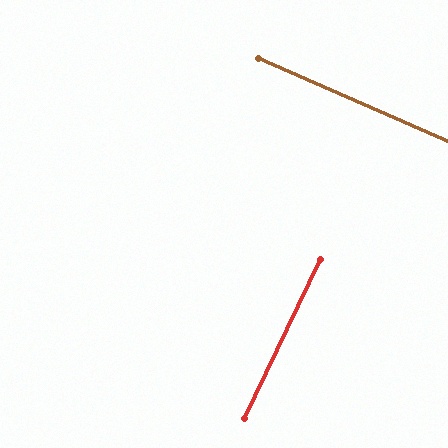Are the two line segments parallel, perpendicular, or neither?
Perpendicular — they meet at approximately 88°.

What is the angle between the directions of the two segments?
Approximately 88 degrees.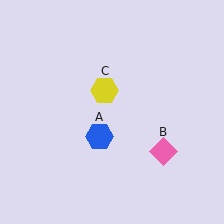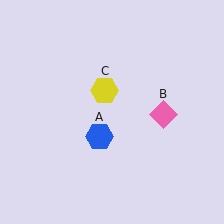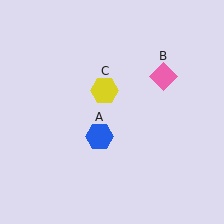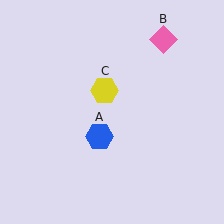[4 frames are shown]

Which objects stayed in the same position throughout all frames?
Blue hexagon (object A) and yellow hexagon (object C) remained stationary.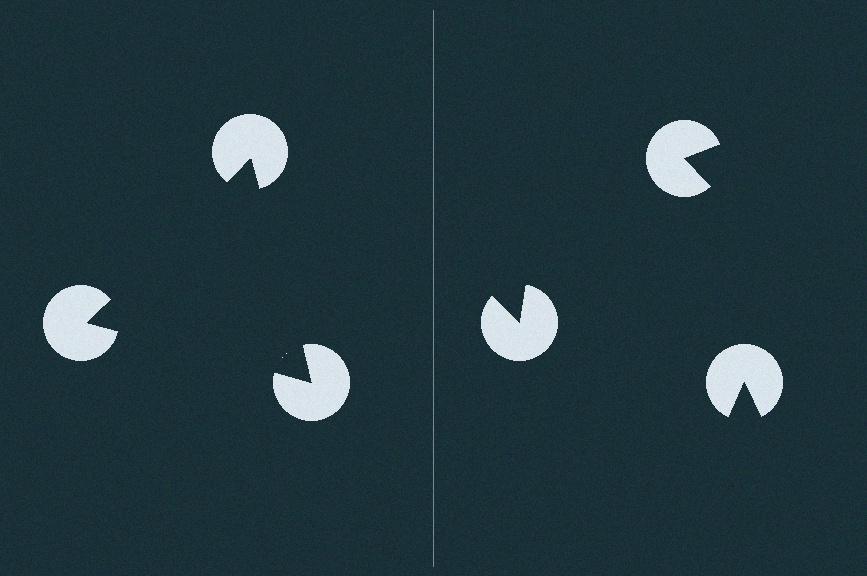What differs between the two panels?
The pac-man discs are positioned identically on both sides; only the wedge orientations differ. On the left they align to a triangle; on the right they are misaligned.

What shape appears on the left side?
An illusory triangle.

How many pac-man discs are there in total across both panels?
6 — 3 on each side.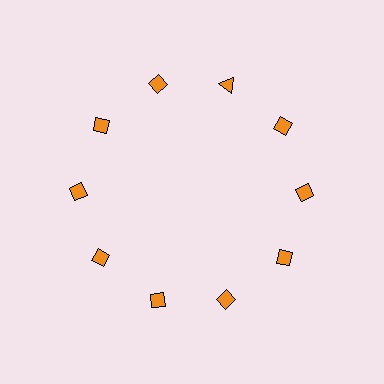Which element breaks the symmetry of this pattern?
The orange triangle at roughly the 1 o'clock position breaks the symmetry. All other shapes are orange diamonds.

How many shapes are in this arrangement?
There are 10 shapes arranged in a ring pattern.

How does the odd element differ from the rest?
It has a different shape: triangle instead of diamond.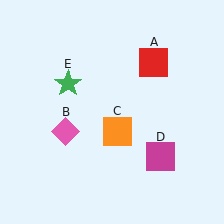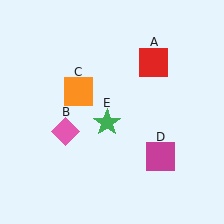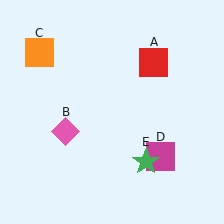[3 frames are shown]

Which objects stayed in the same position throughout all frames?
Red square (object A) and pink diamond (object B) and magenta square (object D) remained stationary.